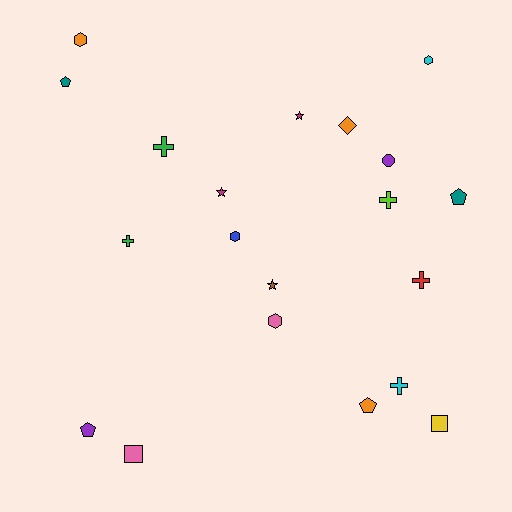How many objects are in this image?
There are 20 objects.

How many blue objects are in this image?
There is 1 blue object.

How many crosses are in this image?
There are 5 crosses.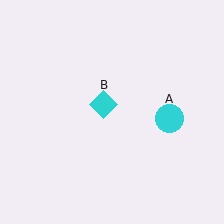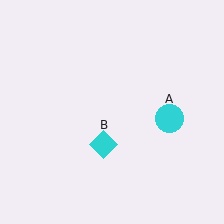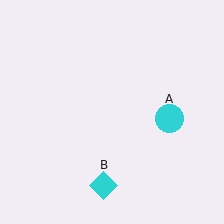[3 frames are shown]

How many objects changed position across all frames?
1 object changed position: cyan diamond (object B).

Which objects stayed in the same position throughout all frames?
Cyan circle (object A) remained stationary.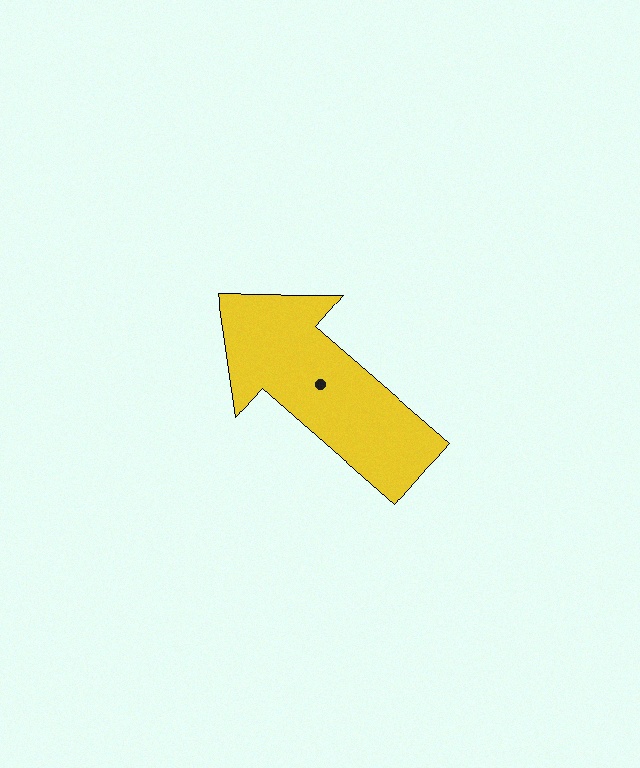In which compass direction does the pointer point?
Northwest.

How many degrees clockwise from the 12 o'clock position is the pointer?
Approximately 311 degrees.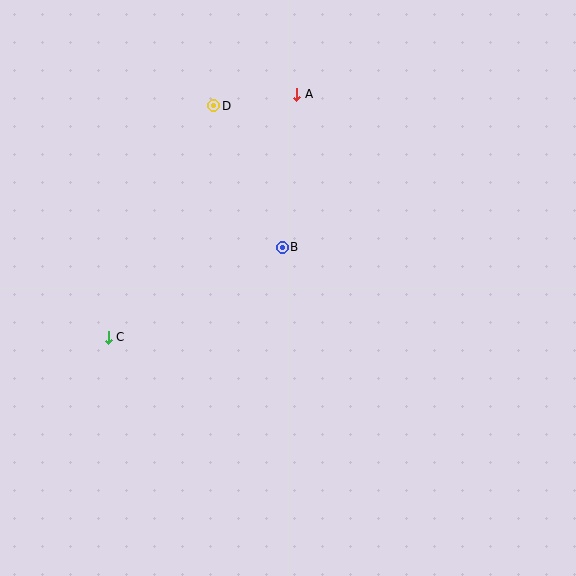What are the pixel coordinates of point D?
Point D is at (214, 106).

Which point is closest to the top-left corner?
Point D is closest to the top-left corner.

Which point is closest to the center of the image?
Point B at (282, 247) is closest to the center.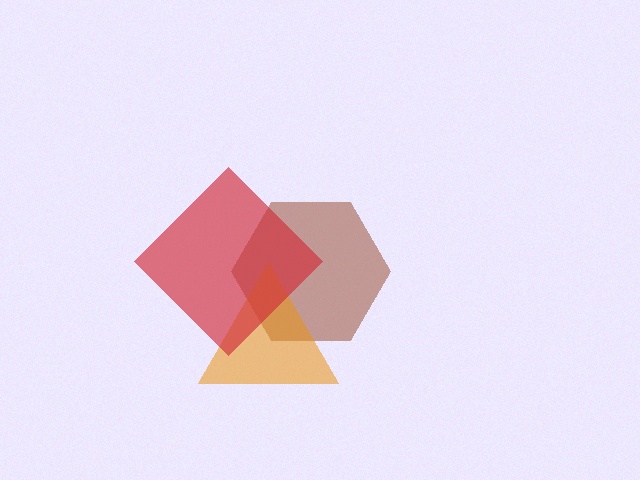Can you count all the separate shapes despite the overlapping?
Yes, there are 3 separate shapes.